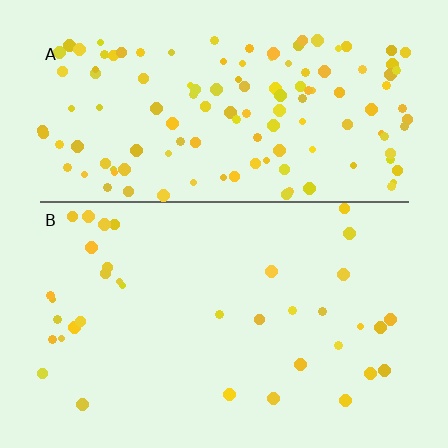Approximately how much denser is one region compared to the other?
Approximately 3.6× — region A over region B.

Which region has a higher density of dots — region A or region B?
A (the top).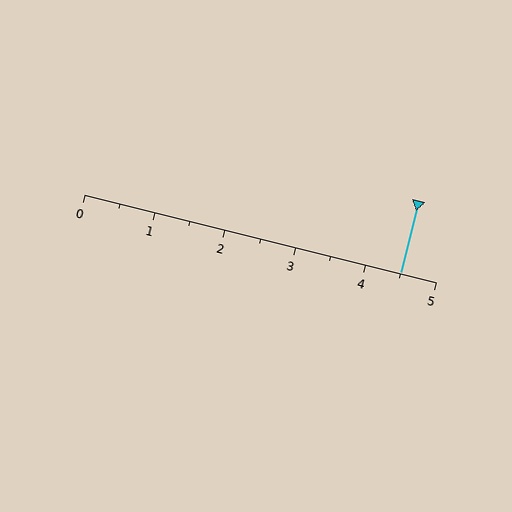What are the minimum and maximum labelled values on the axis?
The axis runs from 0 to 5.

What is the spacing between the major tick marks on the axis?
The major ticks are spaced 1 apart.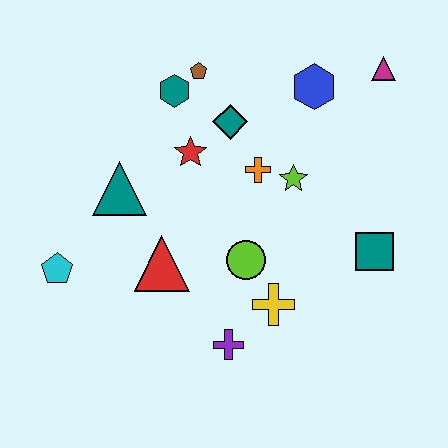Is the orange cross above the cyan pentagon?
Yes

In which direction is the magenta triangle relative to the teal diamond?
The magenta triangle is to the right of the teal diamond.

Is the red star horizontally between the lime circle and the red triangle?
Yes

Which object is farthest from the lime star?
The cyan pentagon is farthest from the lime star.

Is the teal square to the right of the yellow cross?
Yes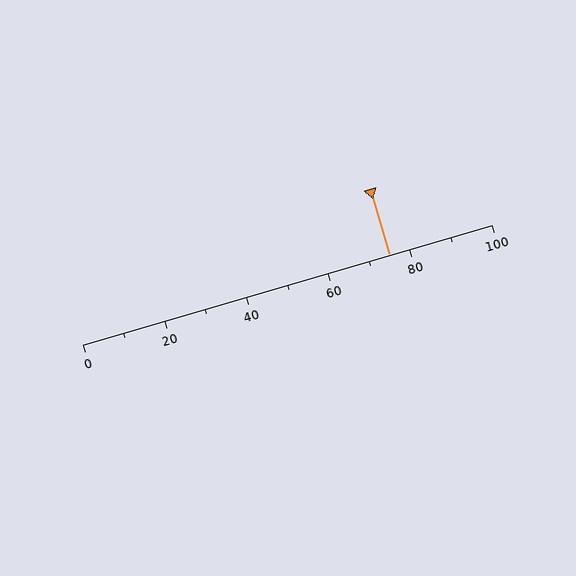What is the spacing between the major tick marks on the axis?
The major ticks are spaced 20 apart.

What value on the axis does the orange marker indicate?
The marker indicates approximately 75.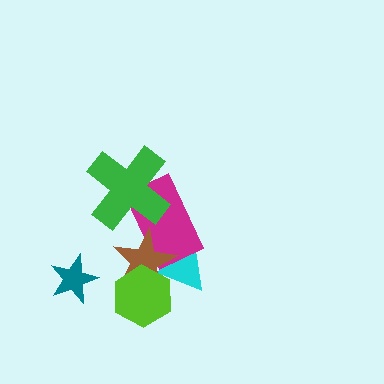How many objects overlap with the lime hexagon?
2 objects overlap with the lime hexagon.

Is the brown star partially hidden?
Yes, it is partially covered by another shape.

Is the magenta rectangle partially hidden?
Yes, it is partially covered by another shape.